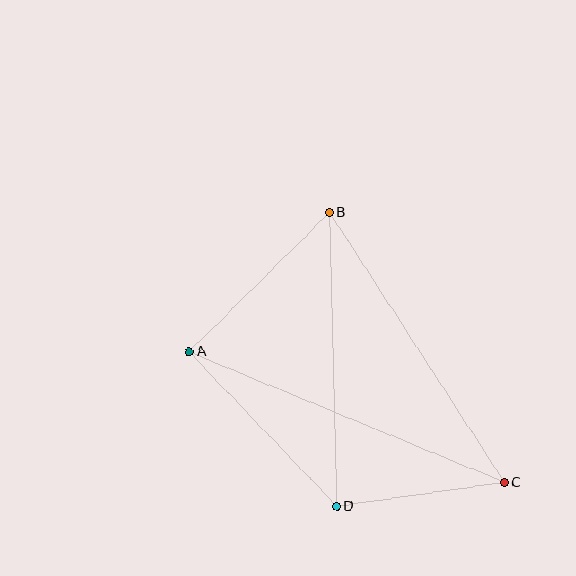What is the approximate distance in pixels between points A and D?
The distance between A and D is approximately 214 pixels.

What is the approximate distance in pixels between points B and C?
The distance between B and C is approximately 322 pixels.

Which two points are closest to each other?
Points C and D are closest to each other.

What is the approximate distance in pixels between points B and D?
The distance between B and D is approximately 294 pixels.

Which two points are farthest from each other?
Points A and C are farthest from each other.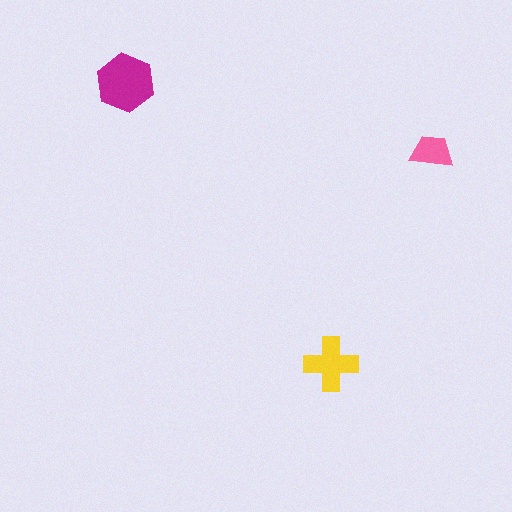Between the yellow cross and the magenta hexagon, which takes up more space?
The magenta hexagon.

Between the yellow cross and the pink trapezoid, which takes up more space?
The yellow cross.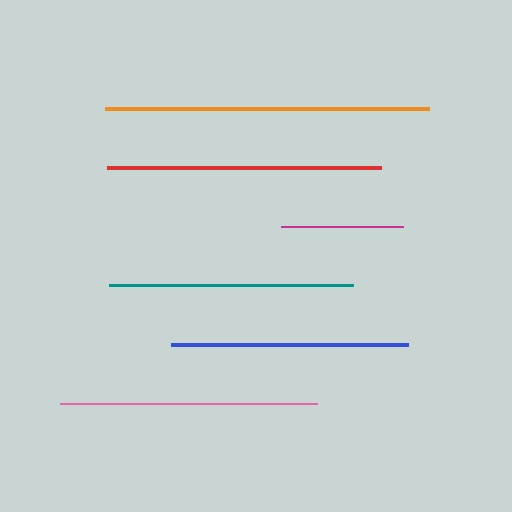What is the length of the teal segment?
The teal segment is approximately 244 pixels long.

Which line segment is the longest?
The orange line is the longest at approximately 324 pixels.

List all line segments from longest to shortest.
From longest to shortest: orange, red, pink, teal, blue, magenta.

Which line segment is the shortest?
The magenta line is the shortest at approximately 123 pixels.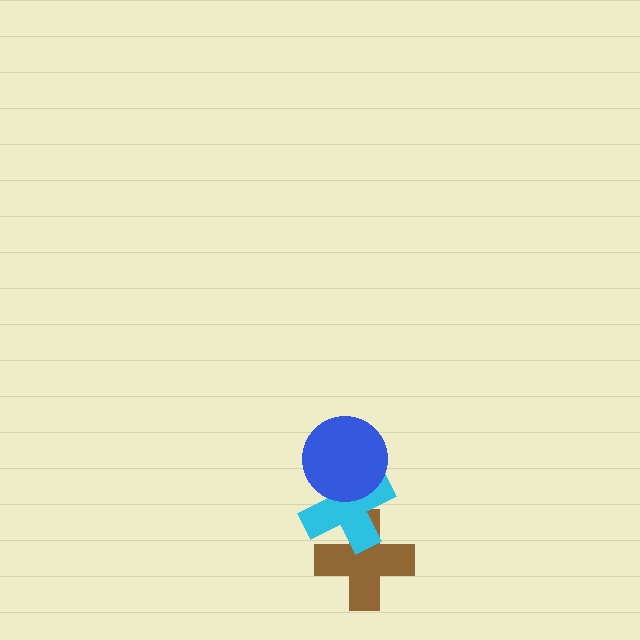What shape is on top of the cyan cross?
The blue circle is on top of the cyan cross.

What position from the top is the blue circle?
The blue circle is 1st from the top.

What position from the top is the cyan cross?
The cyan cross is 2nd from the top.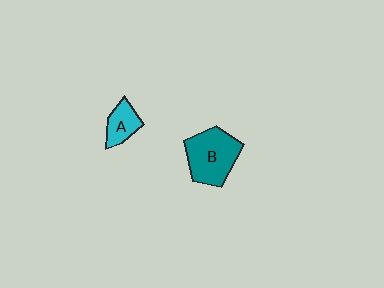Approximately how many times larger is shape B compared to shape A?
Approximately 2.1 times.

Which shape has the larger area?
Shape B (teal).